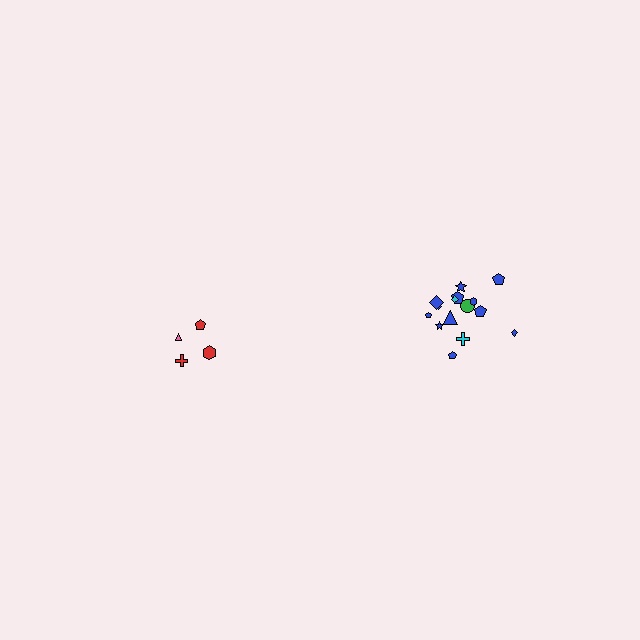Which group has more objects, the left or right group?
The right group.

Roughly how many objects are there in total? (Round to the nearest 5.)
Roughly 20 objects in total.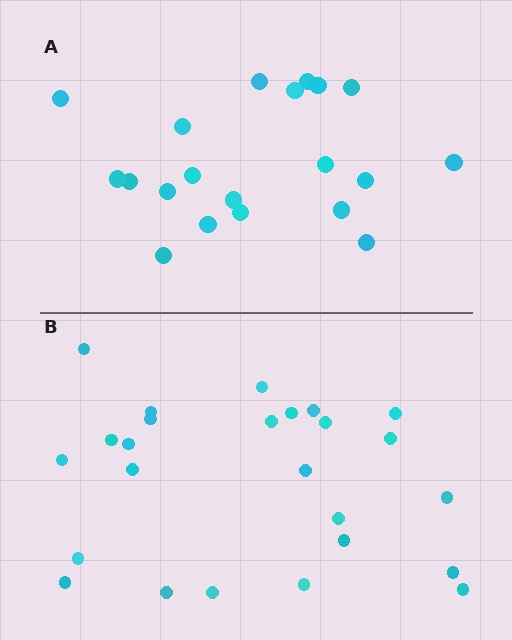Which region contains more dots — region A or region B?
Region B (the bottom region) has more dots.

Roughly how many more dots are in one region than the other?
Region B has about 5 more dots than region A.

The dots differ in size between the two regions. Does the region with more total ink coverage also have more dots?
No. Region A has more total ink coverage because its dots are larger, but region B actually contains more individual dots. Total area can be misleading — the number of items is what matters here.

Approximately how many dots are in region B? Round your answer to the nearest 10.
About 20 dots. (The exact count is 25, which rounds to 20.)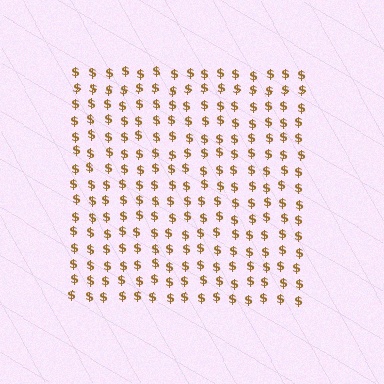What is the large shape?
The large shape is a square.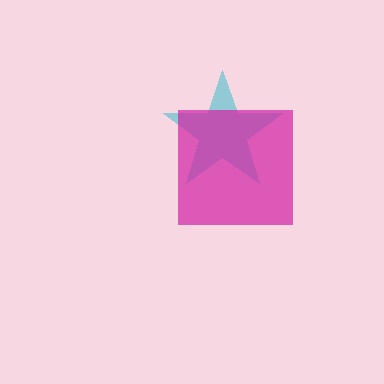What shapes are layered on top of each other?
The layered shapes are: a cyan star, a magenta square.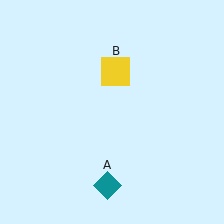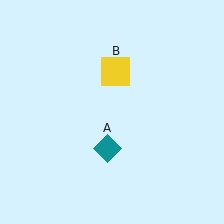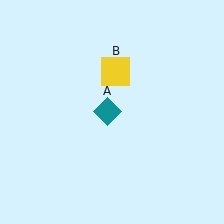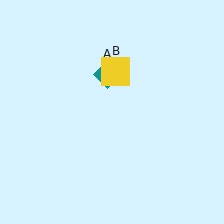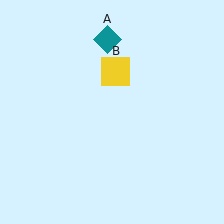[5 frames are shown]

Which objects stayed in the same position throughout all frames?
Yellow square (object B) remained stationary.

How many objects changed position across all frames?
1 object changed position: teal diamond (object A).